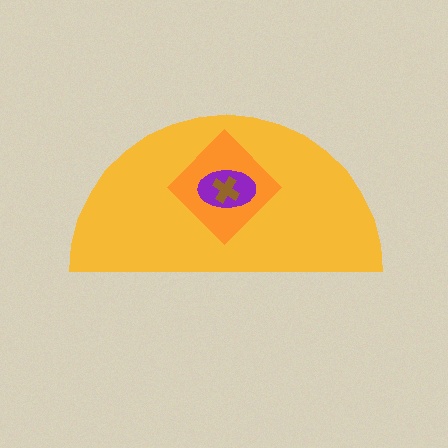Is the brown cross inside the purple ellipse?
Yes.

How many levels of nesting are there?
4.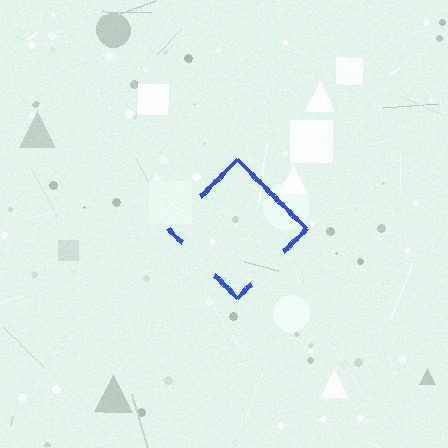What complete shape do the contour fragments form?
The contour fragments form a diamond.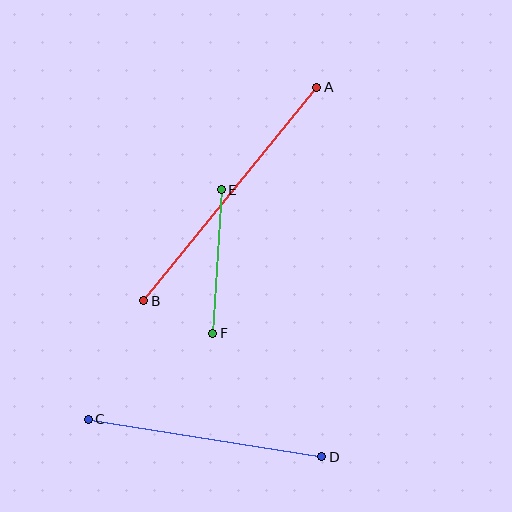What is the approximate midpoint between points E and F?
The midpoint is at approximately (217, 261) pixels.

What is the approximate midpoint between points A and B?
The midpoint is at approximately (230, 194) pixels.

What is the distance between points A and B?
The distance is approximately 275 pixels.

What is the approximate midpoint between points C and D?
The midpoint is at approximately (205, 438) pixels.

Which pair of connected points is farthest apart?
Points A and B are farthest apart.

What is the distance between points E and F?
The distance is approximately 144 pixels.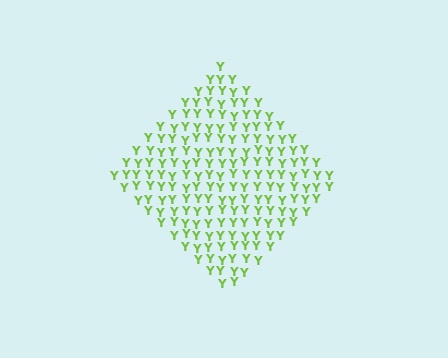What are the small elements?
The small elements are letter Y's.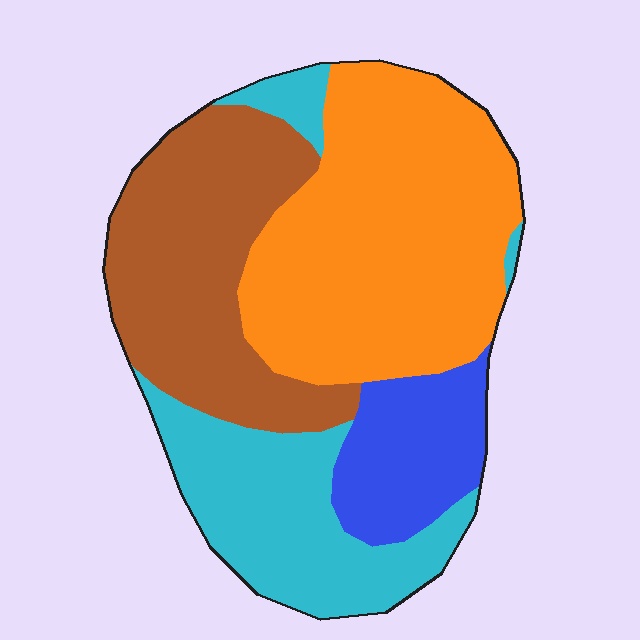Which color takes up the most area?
Orange, at roughly 40%.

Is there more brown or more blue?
Brown.